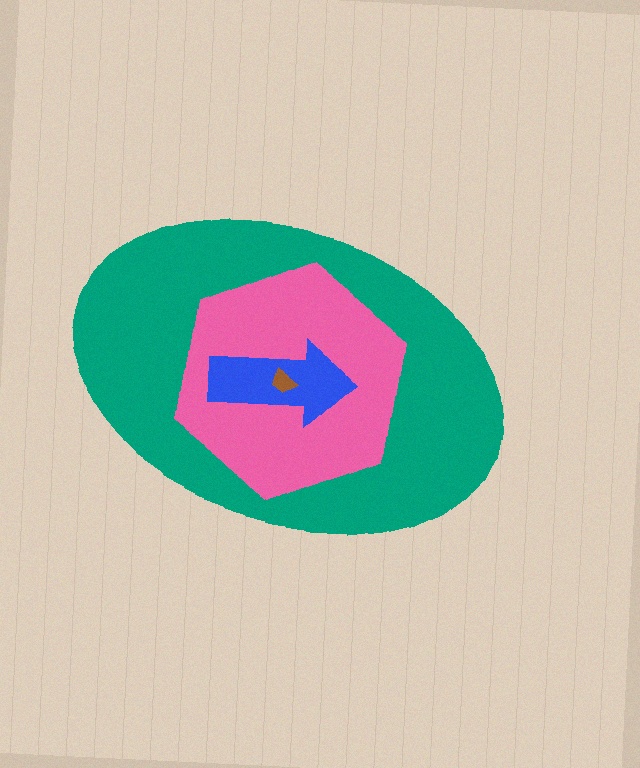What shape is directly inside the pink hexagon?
The blue arrow.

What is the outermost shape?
The teal ellipse.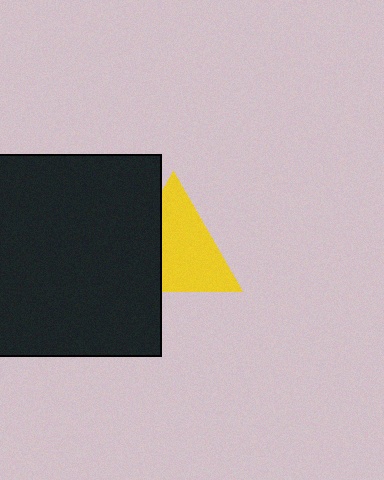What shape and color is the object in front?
The object in front is a black square.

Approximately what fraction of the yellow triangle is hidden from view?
Roughly 34% of the yellow triangle is hidden behind the black square.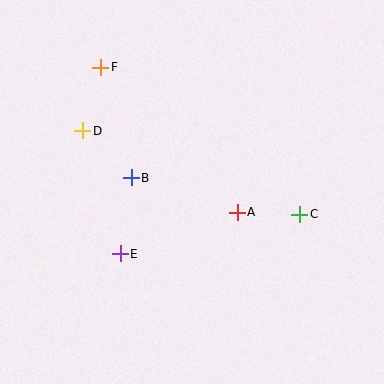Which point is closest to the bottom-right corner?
Point C is closest to the bottom-right corner.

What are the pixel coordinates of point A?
Point A is at (237, 212).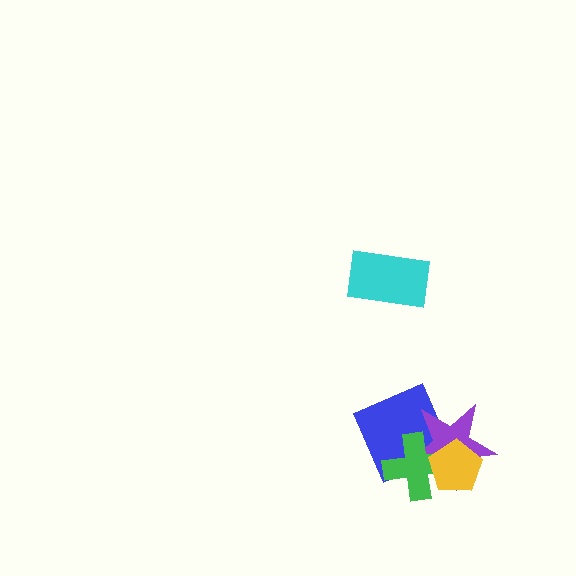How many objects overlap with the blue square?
2 objects overlap with the blue square.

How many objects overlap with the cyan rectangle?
0 objects overlap with the cyan rectangle.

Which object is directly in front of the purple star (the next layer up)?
The green cross is directly in front of the purple star.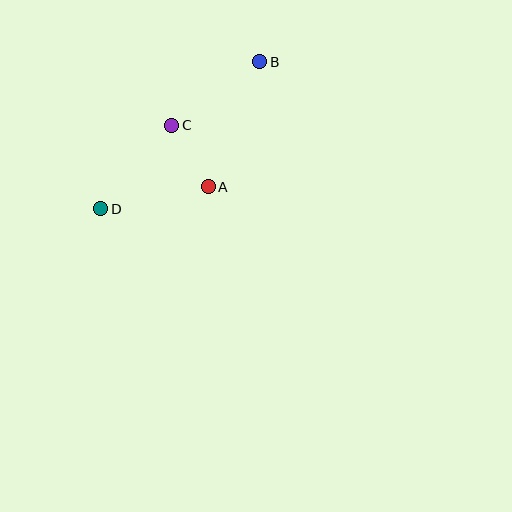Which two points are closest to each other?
Points A and C are closest to each other.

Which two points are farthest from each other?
Points B and D are farthest from each other.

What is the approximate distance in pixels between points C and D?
The distance between C and D is approximately 110 pixels.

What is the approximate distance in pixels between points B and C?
The distance between B and C is approximately 108 pixels.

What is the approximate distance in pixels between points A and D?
The distance between A and D is approximately 110 pixels.